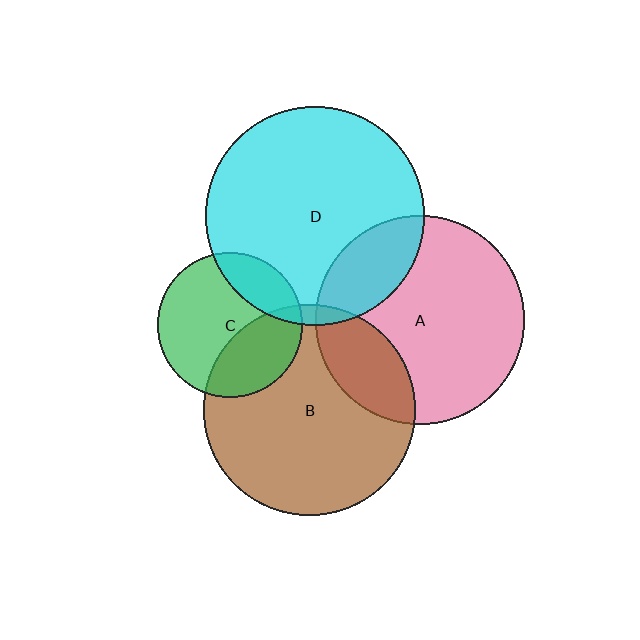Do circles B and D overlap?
Yes.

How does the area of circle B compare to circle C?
Approximately 2.1 times.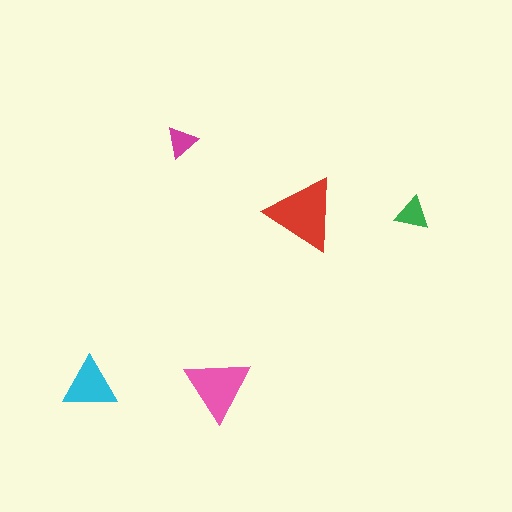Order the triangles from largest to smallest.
the red one, the pink one, the cyan one, the green one, the magenta one.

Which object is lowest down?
The pink triangle is bottommost.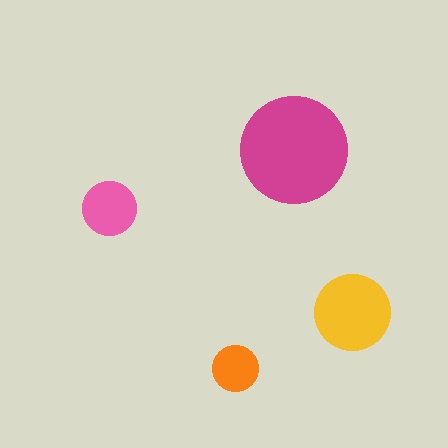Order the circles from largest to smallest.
the magenta one, the yellow one, the pink one, the orange one.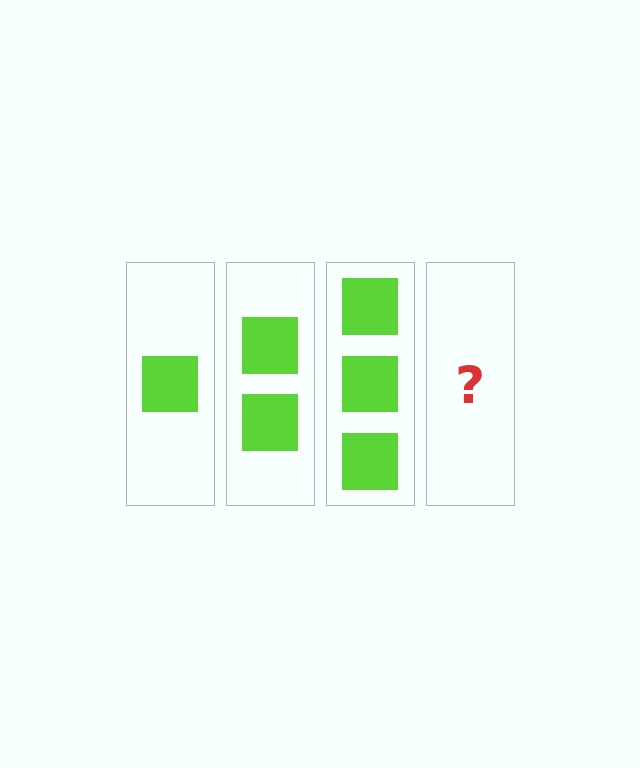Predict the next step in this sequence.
The next step is 4 squares.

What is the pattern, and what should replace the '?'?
The pattern is that each step adds one more square. The '?' should be 4 squares.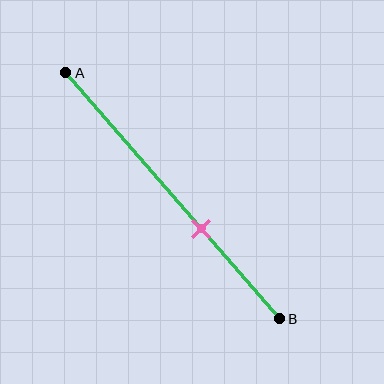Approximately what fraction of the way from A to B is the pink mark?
The pink mark is approximately 65% of the way from A to B.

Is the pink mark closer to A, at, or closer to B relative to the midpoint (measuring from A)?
The pink mark is closer to point B than the midpoint of segment AB.